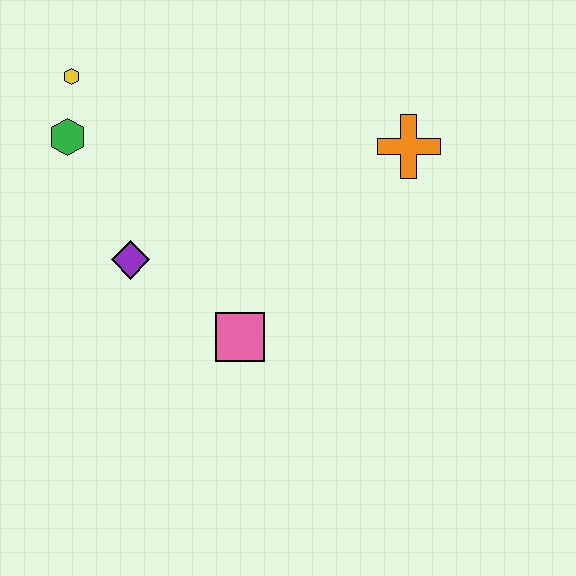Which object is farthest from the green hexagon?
The orange cross is farthest from the green hexagon.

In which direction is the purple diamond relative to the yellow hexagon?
The purple diamond is below the yellow hexagon.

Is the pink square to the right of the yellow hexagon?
Yes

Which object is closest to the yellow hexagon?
The green hexagon is closest to the yellow hexagon.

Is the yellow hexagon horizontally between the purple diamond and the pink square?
No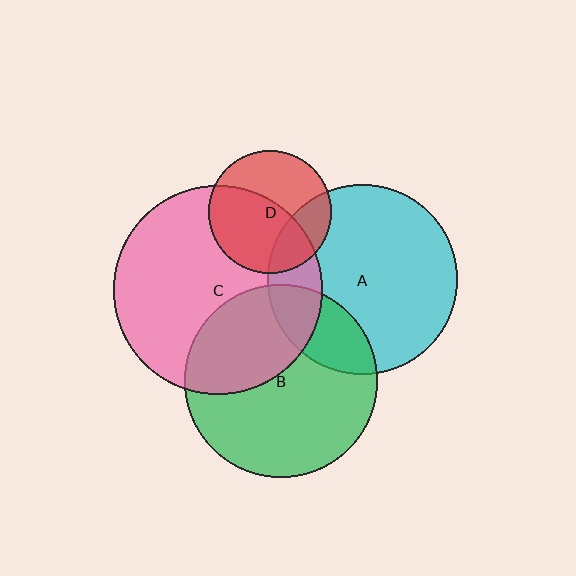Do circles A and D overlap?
Yes.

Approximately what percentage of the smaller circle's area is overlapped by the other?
Approximately 25%.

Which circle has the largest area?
Circle C (pink).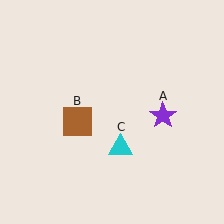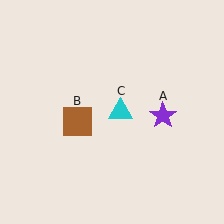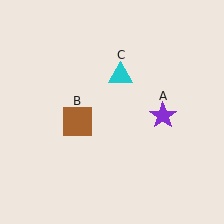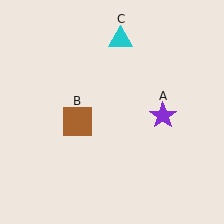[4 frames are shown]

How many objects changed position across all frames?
1 object changed position: cyan triangle (object C).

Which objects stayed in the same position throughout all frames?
Purple star (object A) and brown square (object B) remained stationary.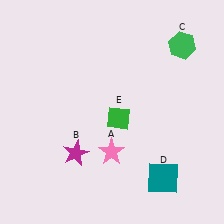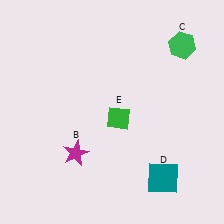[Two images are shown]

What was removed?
The pink star (A) was removed in Image 2.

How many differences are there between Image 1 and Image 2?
There is 1 difference between the two images.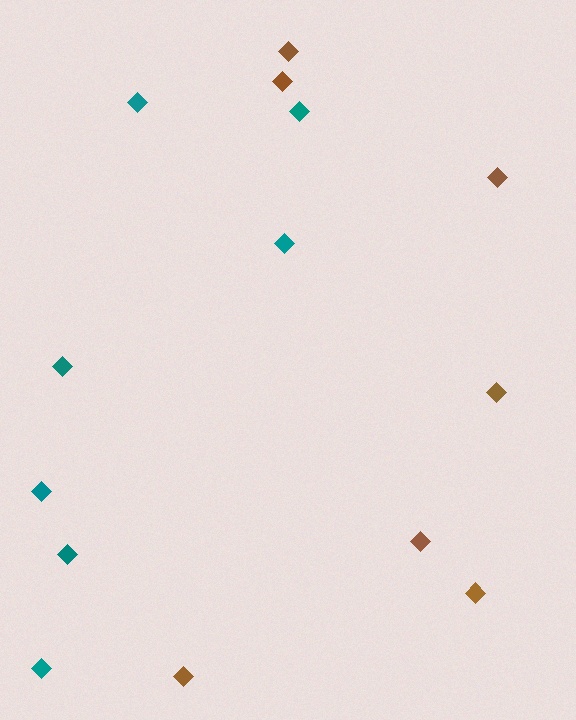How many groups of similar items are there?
There are 2 groups: one group of brown diamonds (7) and one group of teal diamonds (7).